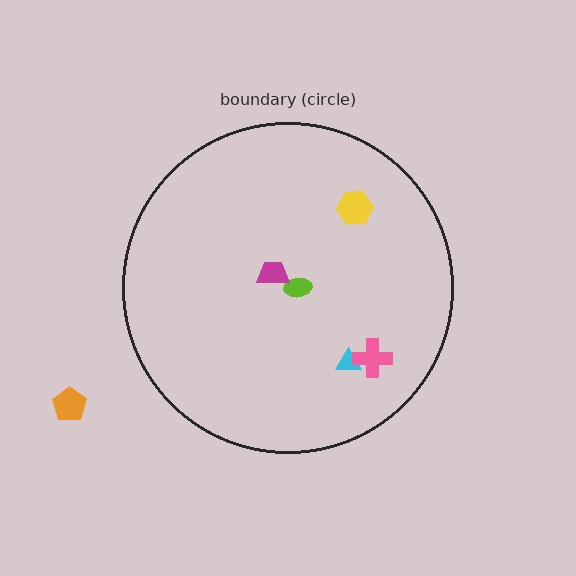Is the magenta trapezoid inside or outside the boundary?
Inside.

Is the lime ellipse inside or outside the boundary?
Inside.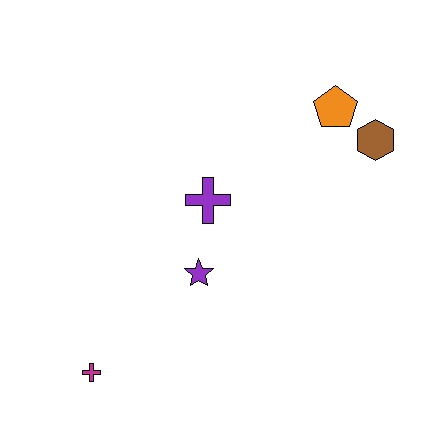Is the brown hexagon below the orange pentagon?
Yes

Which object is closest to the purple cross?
The purple star is closest to the purple cross.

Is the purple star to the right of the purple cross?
No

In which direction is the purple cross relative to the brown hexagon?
The purple cross is to the left of the brown hexagon.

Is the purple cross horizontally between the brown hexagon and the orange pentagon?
No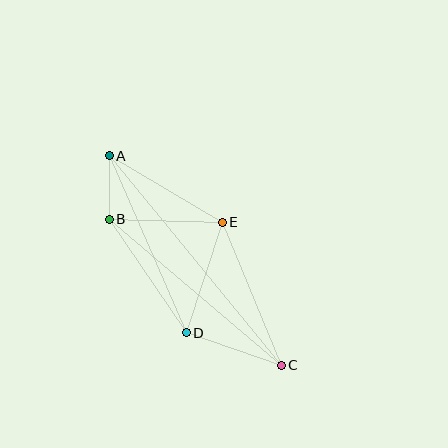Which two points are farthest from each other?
Points A and C are farthest from each other.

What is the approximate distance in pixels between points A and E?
The distance between A and E is approximately 131 pixels.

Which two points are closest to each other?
Points A and B are closest to each other.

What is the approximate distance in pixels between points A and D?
The distance between A and D is approximately 193 pixels.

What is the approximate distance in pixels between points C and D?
The distance between C and D is approximately 100 pixels.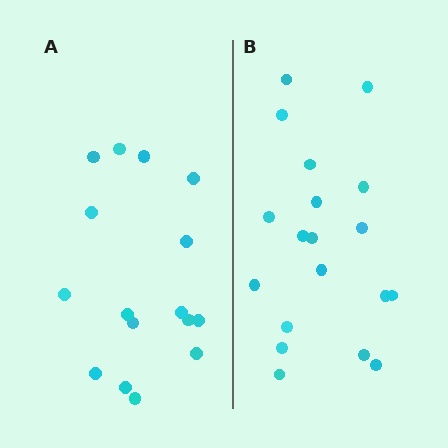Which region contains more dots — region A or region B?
Region B (the right region) has more dots.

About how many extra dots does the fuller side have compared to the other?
Region B has just a few more — roughly 2 or 3 more dots than region A.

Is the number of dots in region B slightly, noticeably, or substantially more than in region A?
Region B has only slightly more — the two regions are fairly close. The ratio is roughly 1.2 to 1.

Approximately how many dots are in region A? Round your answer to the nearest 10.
About 20 dots. (The exact count is 16, which rounds to 20.)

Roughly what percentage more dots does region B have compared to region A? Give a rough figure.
About 20% more.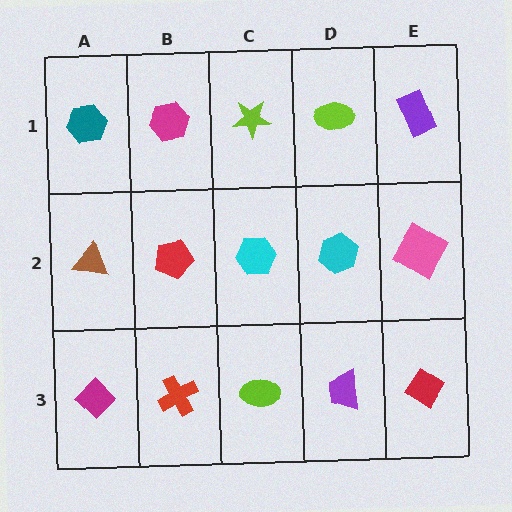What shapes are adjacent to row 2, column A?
A teal hexagon (row 1, column A), a magenta diamond (row 3, column A), a red pentagon (row 2, column B).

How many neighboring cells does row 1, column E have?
2.